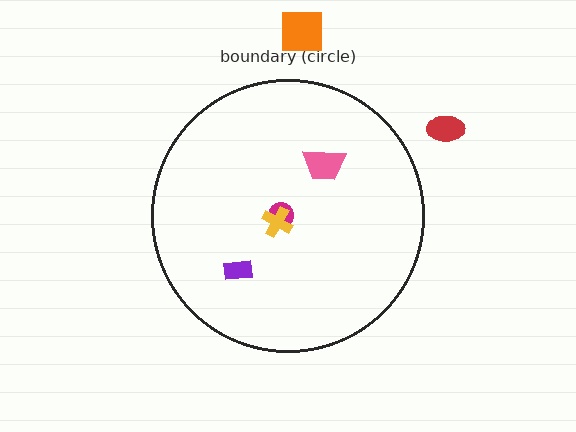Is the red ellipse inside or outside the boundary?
Outside.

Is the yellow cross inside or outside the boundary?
Inside.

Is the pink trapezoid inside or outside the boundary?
Inside.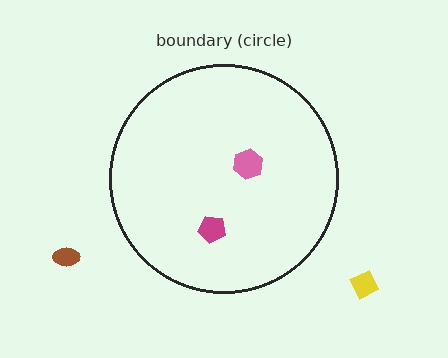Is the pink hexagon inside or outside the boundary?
Inside.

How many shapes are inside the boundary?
2 inside, 2 outside.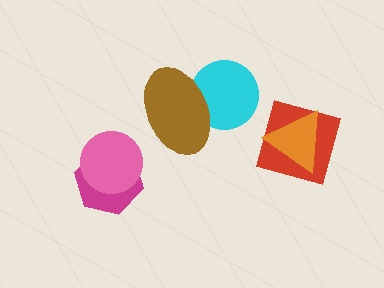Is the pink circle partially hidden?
No, no other shape covers it.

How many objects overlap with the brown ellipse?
1 object overlaps with the brown ellipse.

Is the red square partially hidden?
Yes, it is partially covered by another shape.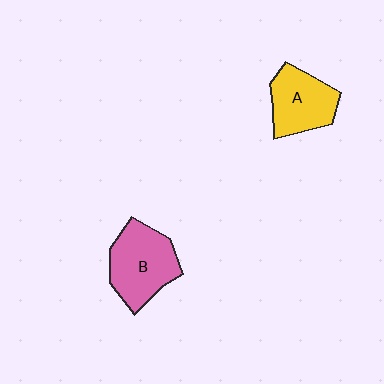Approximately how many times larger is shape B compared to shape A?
Approximately 1.2 times.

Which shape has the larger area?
Shape B (pink).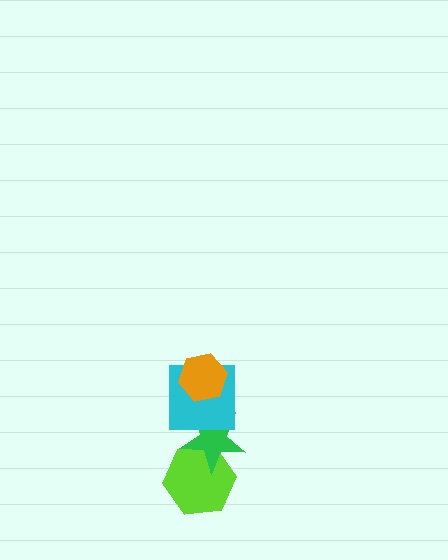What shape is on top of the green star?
The cyan square is on top of the green star.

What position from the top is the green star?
The green star is 3rd from the top.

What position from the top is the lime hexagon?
The lime hexagon is 4th from the top.